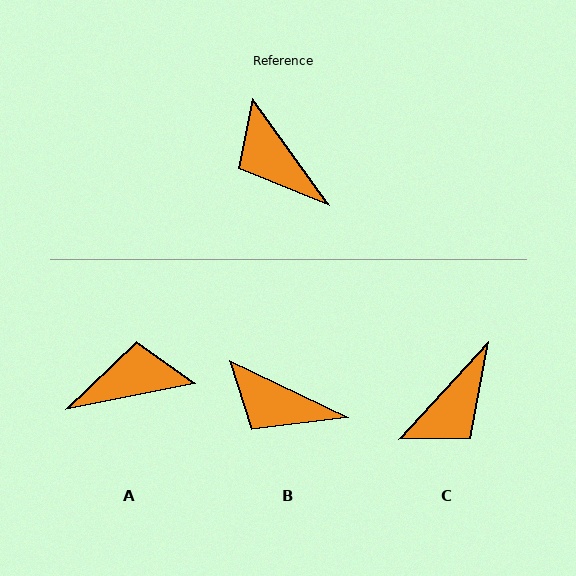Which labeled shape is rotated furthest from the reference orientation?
A, about 114 degrees away.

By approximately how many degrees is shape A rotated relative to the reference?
Approximately 114 degrees clockwise.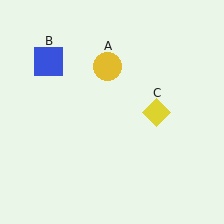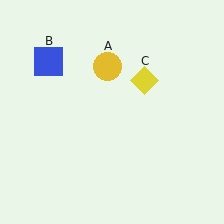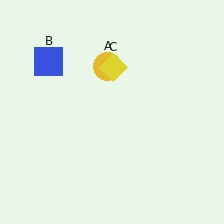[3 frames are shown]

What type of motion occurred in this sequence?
The yellow diamond (object C) rotated counterclockwise around the center of the scene.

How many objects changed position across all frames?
1 object changed position: yellow diamond (object C).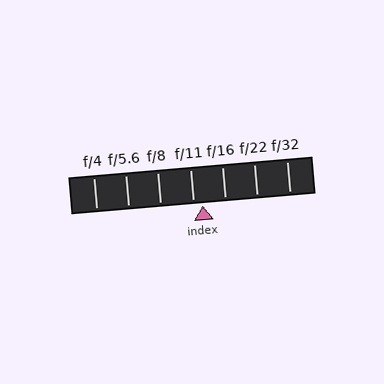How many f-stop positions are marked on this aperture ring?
There are 7 f-stop positions marked.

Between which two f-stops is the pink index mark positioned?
The index mark is between f/11 and f/16.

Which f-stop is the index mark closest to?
The index mark is closest to f/11.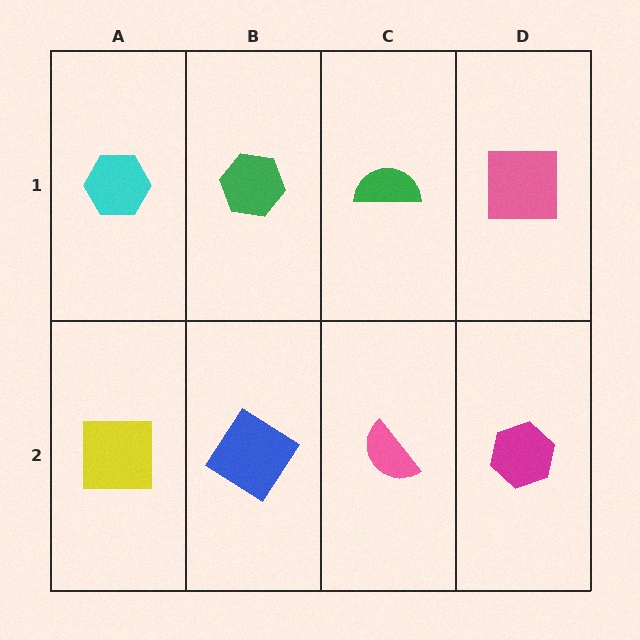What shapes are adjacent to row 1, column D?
A magenta hexagon (row 2, column D), a green semicircle (row 1, column C).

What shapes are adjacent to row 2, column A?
A cyan hexagon (row 1, column A), a blue diamond (row 2, column B).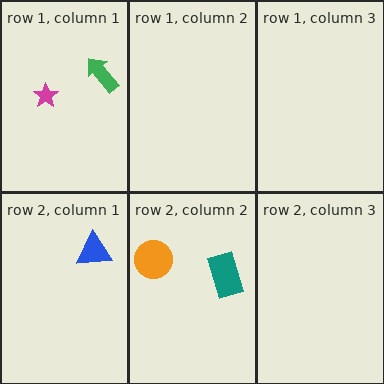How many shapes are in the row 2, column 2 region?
2.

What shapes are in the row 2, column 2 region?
The teal rectangle, the orange circle.